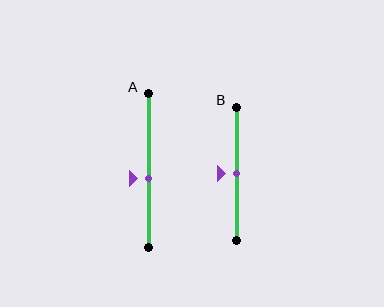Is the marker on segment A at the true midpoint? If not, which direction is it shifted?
No, the marker on segment A is shifted downward by about 6% of the segment length.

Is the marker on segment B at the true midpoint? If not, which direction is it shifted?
Yes, the marker on segment B is at the true midpoint.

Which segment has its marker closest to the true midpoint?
Segment B has its marker closest to the true midpoint.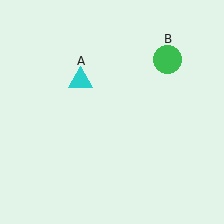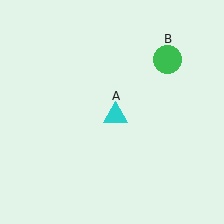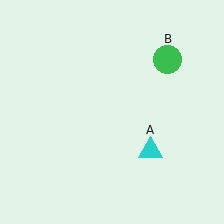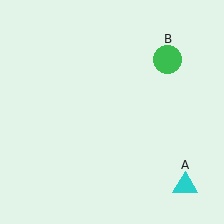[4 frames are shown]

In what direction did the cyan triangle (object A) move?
The cyan triangle (object A) moved down and to the right.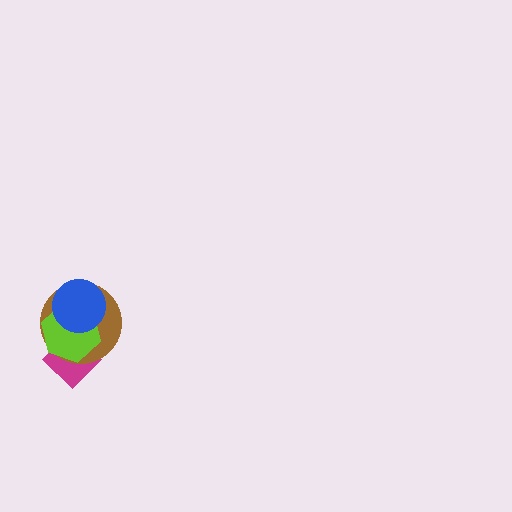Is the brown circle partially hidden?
Yes, it is partially covered by another shape.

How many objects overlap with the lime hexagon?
3 objects overlap with the lime hexagon.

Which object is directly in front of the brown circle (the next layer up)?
The lime hexagon is directly in front of the brown circle.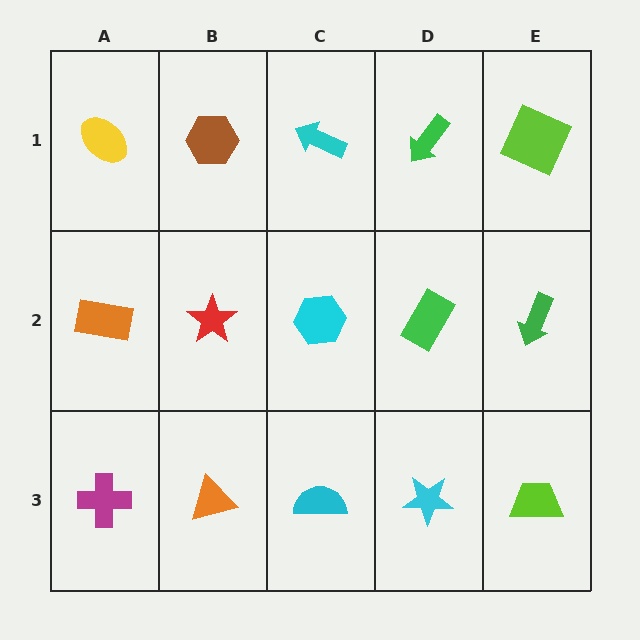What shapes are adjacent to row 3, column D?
A green rectangle (row 2, column D), a cyan semicircle (row 3, column C), a lime trapezoid (row 3, column E).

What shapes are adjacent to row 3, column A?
An orange rectangle (row 2, column A), an orange triangle (row 3, column B).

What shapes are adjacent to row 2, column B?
A brown hexagon (row 1, column B), an orange triangle (row 3, column B), an orange rectangle (row 2, column A), a cyan hexagon (row 2, column C).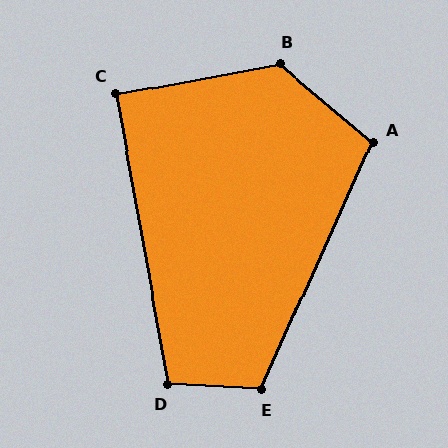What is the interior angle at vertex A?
Approximately 106 degrees (obtuse).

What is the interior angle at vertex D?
Approximately 104 degrees (obtuse).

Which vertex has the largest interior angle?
B, at approximately 129 degrees.